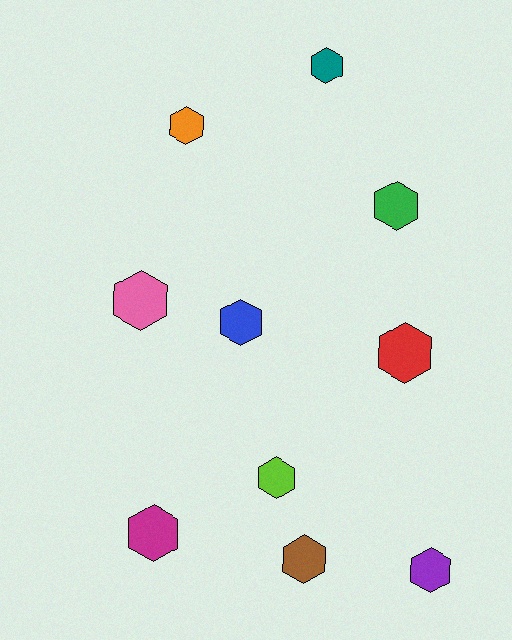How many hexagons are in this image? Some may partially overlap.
There are 10 hexagons.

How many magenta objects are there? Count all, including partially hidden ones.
There is 1 magenta object.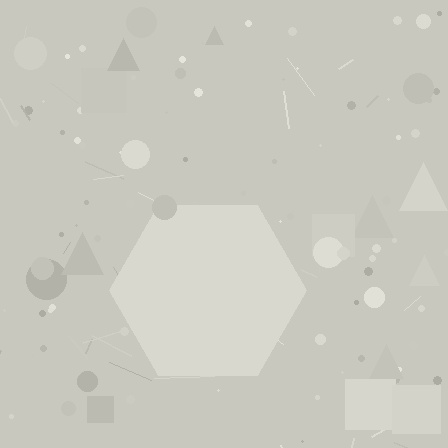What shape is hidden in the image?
A hexagon is hidden in the image.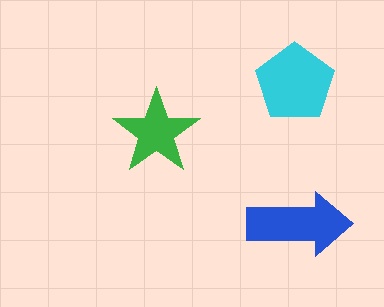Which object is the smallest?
The green star.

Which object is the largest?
The cyan pentagon.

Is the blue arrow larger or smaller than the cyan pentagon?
Smaller.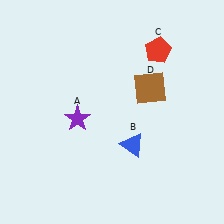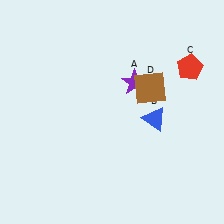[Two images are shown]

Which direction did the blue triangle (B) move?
The blue triangle (B) moved up.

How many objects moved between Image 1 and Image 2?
3 objects moved between the two images.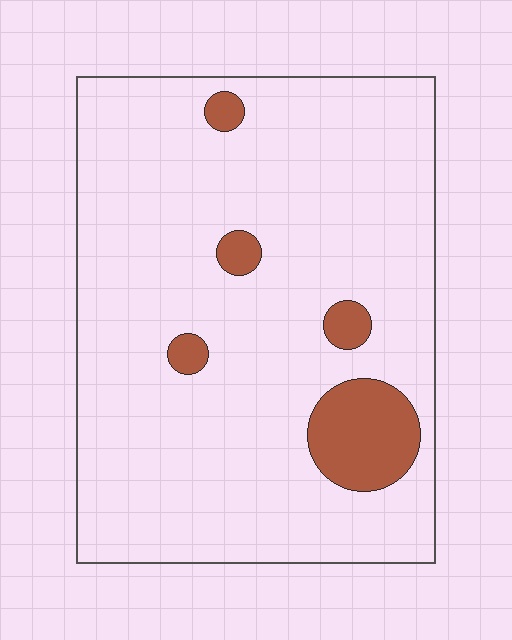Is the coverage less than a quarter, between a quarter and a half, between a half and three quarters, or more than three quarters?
Less than a quarter.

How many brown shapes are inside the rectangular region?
5.